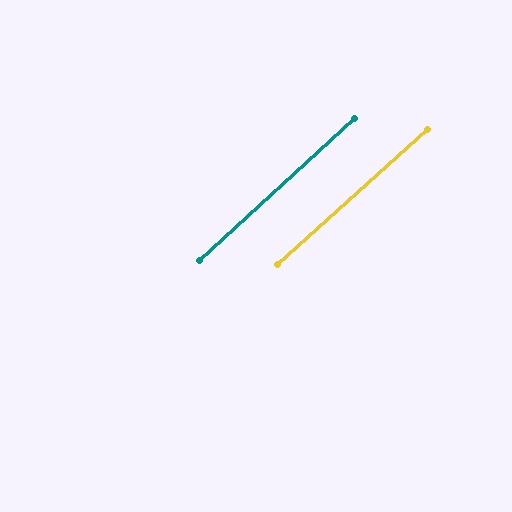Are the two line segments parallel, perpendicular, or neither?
Parallel — their directions differ by only 0.5°.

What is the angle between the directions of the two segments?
Approximately 0 degrees.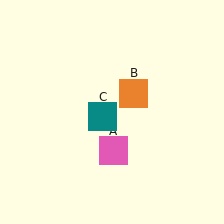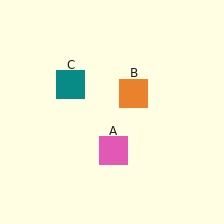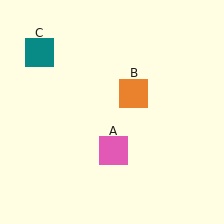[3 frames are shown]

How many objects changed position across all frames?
1 object changed position: teal square (object C).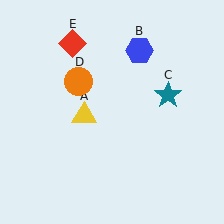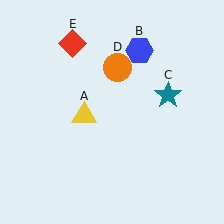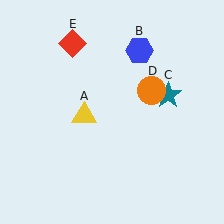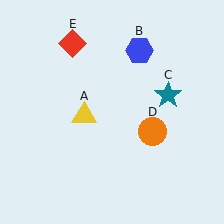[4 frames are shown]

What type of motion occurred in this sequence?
The orange circle (object D) rotated clockwise around the center of the scene.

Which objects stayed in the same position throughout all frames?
Yellow triangle (object A) and blue hexagon (object B) and teal star (object C) and red diamond (object E) remained stationary.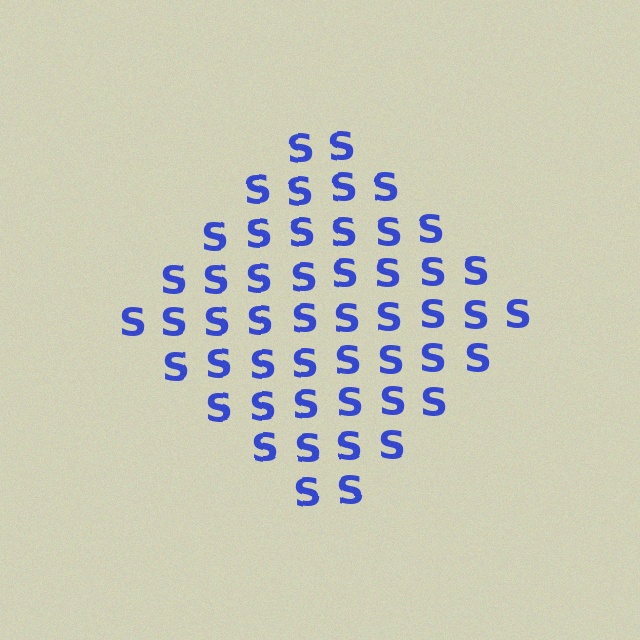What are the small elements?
The small elements are letter S's.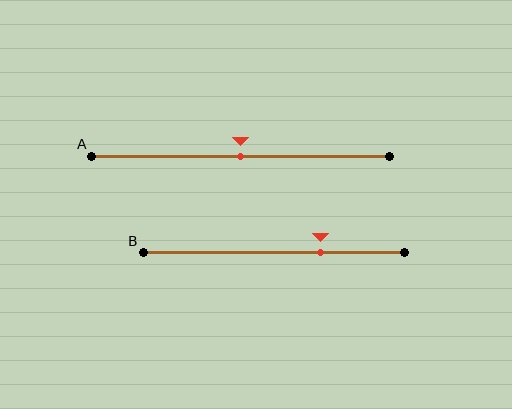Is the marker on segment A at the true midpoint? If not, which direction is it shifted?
Yes, the marker on segment A is at the true midpoint.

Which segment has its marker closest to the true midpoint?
Segment A has its marker closest to the true midpoint.